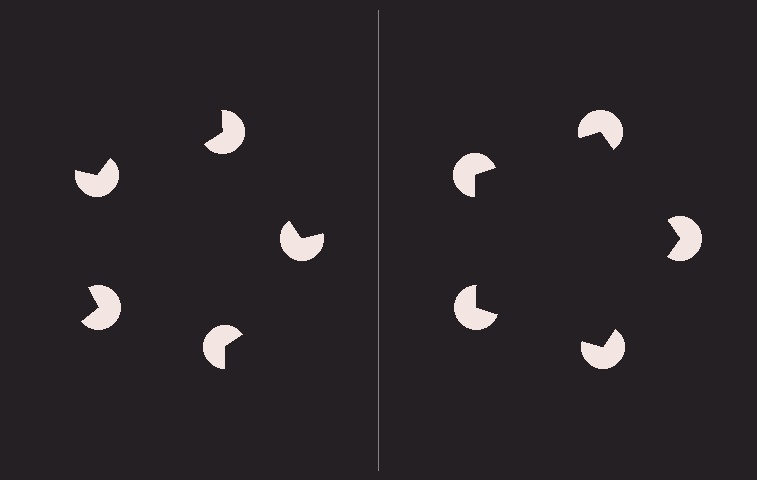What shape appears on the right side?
An illusory pentagon.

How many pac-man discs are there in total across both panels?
10 — 5 on each side.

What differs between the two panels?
The pac-man discs are positioned identically on both sides; only the wedge orientations differ. On the right they align to a pentagon; on the left they are misaligned.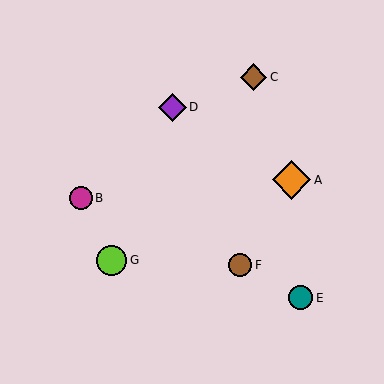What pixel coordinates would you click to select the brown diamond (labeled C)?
Click at (253, 77) to select the brown diamond C.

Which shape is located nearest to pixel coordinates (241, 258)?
The brown circle (labeled F) at (240, 265) is nearest to that location.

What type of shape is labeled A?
Shape A is an orange diamond.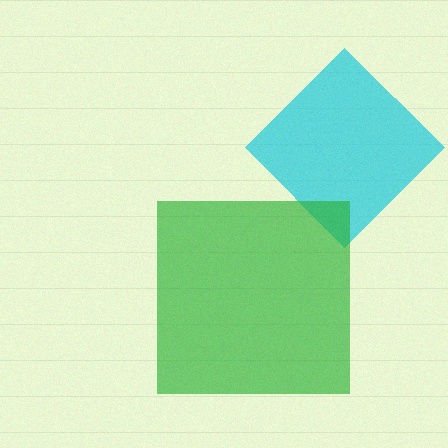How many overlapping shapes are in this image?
There are 2 overlapping shapes in the image.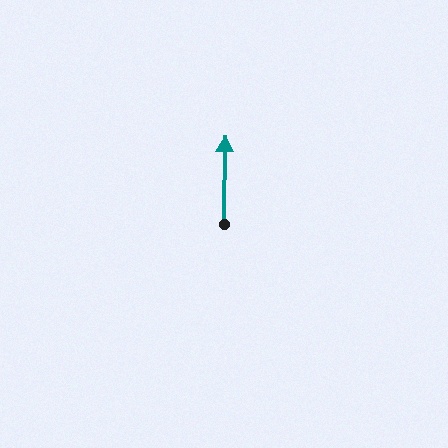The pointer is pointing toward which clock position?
Roughly 12 o'clock.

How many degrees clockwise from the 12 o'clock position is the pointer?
Approximately 1 degrees.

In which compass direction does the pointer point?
North.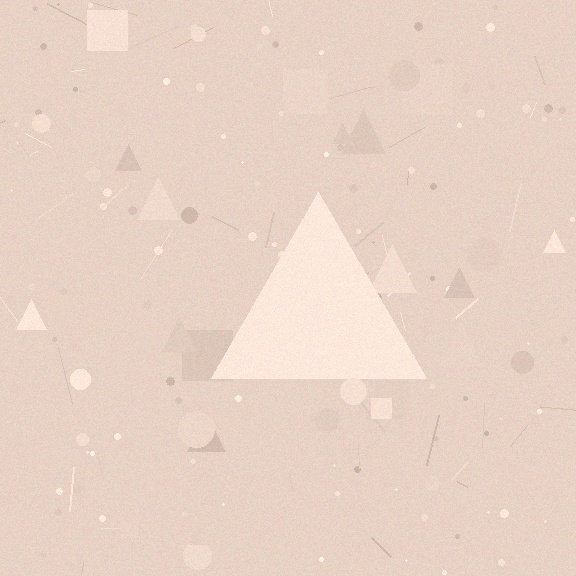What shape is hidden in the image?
A triangle is hidden in the image.